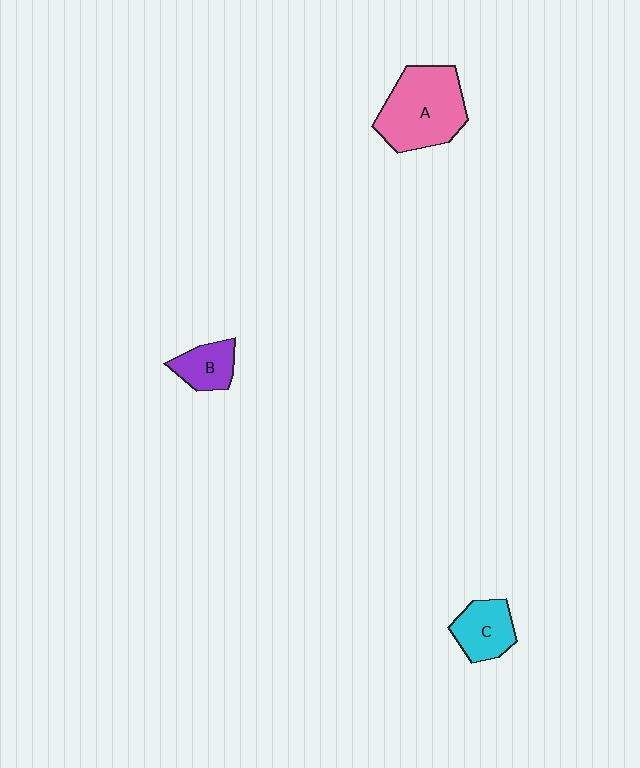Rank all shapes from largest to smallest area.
From largest to smallest: A (pink), C (cyan), B (purple).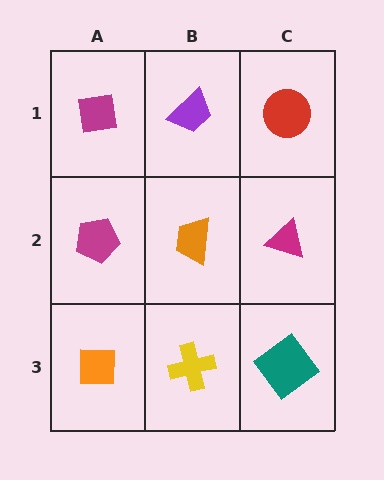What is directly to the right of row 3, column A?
A yellow cross.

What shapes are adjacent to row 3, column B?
An orange trapezoid (row 2, column B), an orange square (row 3, column A), a teal diamond (row 3, column C).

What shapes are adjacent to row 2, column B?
A purple trapezoid (row 1, column B), a yellow cross (row 3, column B), a magenta pentagon (row 2, column A), a magenta triangle (row 2, column C).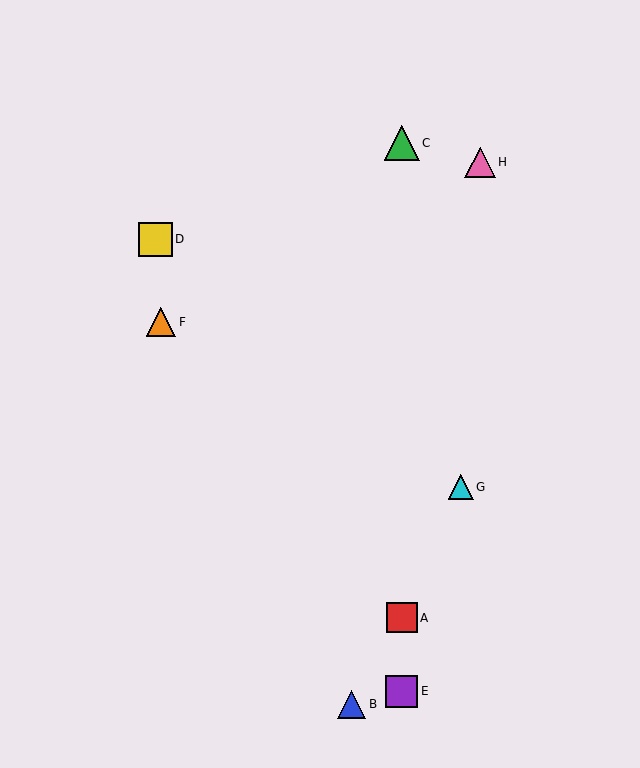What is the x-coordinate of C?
Object C is at x≈402.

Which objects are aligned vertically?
Objects A, C, E are aligned vertically.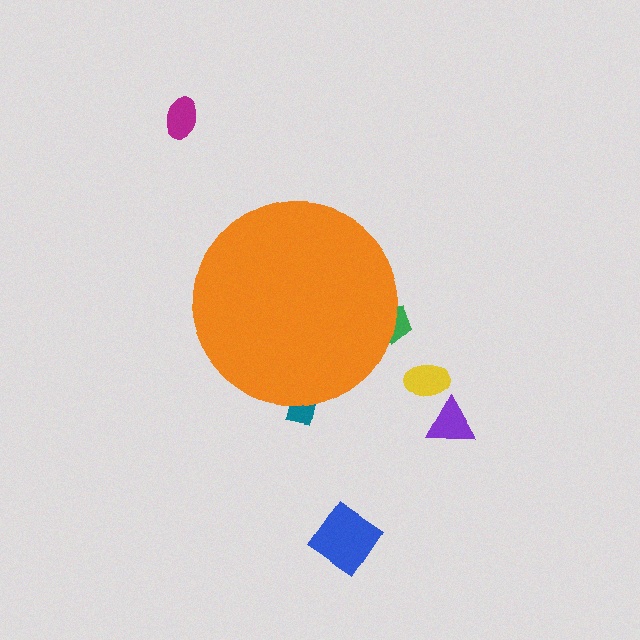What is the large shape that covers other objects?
An orange circle.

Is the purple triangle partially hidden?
No, the purple triangle is fully visible.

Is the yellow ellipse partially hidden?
No, the yellow ellipse is fully visible.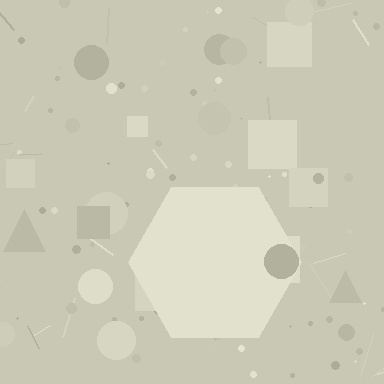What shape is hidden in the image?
A hexagon is hidden in the image.